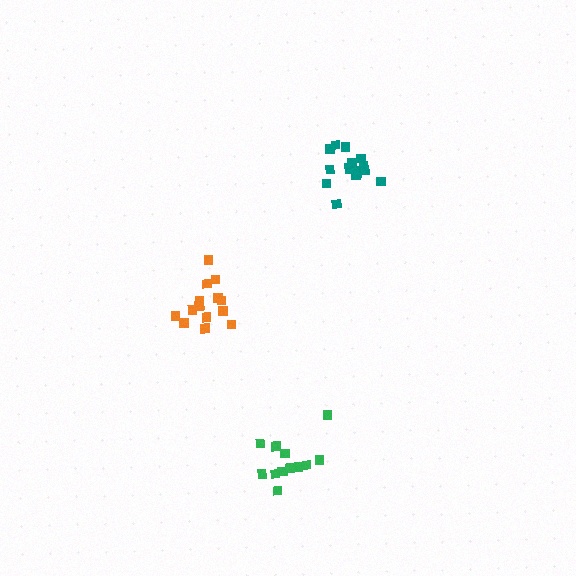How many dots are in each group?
Group 1: 14 dots, Group 2: 13 dots, Group 3: 16 dots (43 total).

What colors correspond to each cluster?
The clusters are colored: orange, green, teal.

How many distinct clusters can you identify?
There are 3 distinct clusters.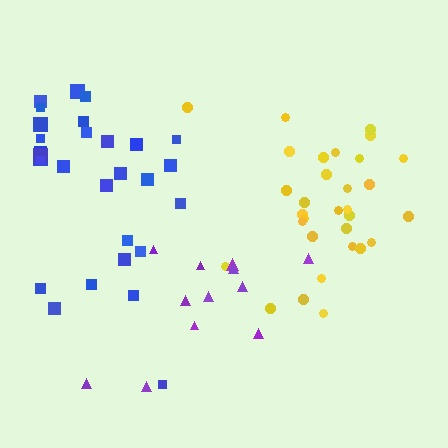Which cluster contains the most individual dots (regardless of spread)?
Yellow (31).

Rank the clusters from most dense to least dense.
yellow, blue, purple.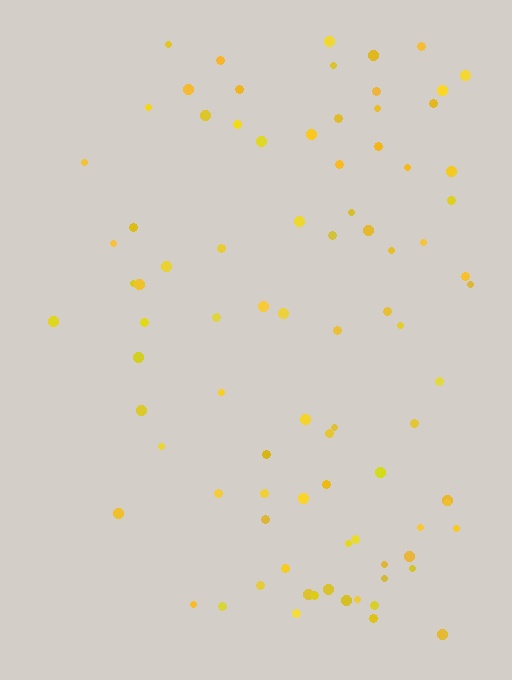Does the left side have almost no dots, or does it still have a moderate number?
Still a moderate number, just noticeably fewer than the right.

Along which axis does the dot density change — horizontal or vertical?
Horizontal.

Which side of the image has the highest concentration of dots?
The right.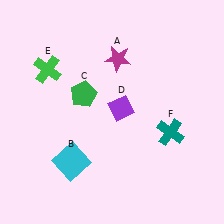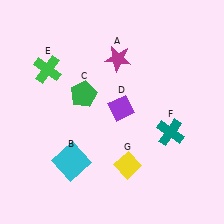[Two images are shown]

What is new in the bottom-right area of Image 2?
A yellow diamond (G) was added in the bottom-right area of Image 2.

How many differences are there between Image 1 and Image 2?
There is 1 difference between the two images.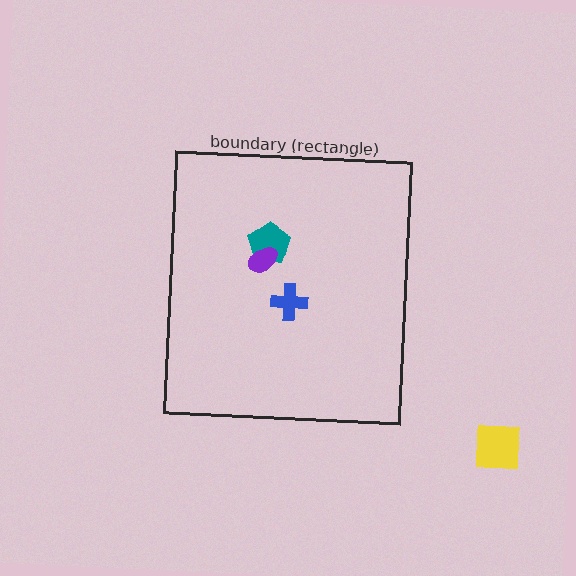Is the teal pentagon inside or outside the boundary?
Inside.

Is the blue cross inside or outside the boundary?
Inside.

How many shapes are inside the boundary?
3 inside, 1 outside.